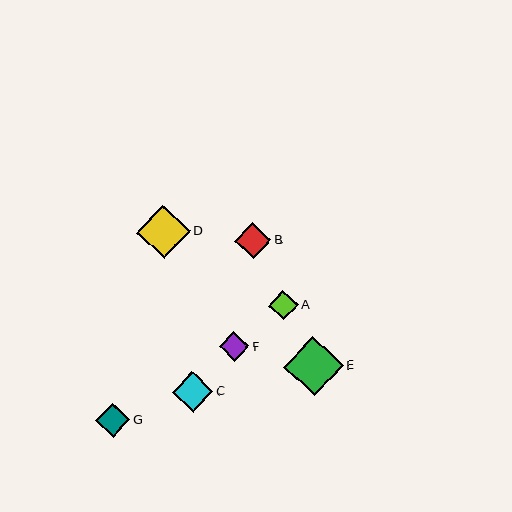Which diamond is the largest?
Diamond E is the largest with a size of approximately 59 pixels.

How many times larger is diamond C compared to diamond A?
Diamond C is approximately 1.4 times the size of diamond A.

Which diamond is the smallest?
Diamond A is the smallest with a size of approximately 29 pixels.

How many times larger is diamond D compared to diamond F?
Diamond D is approximately 1.8 times the size of diamond F.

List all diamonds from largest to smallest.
From largest to smallest: E, D, C, B, G, F, A.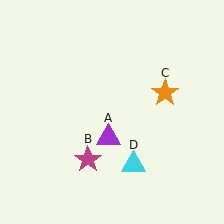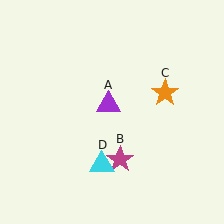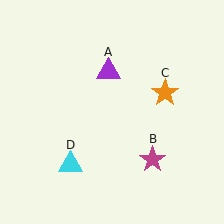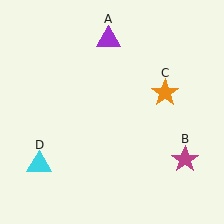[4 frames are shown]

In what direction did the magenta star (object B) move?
The magenta star (object B) moved right.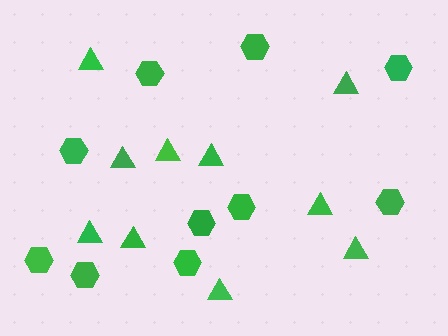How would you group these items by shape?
There are 2 groups: one group of hexagons (10) and one group of triangles (10).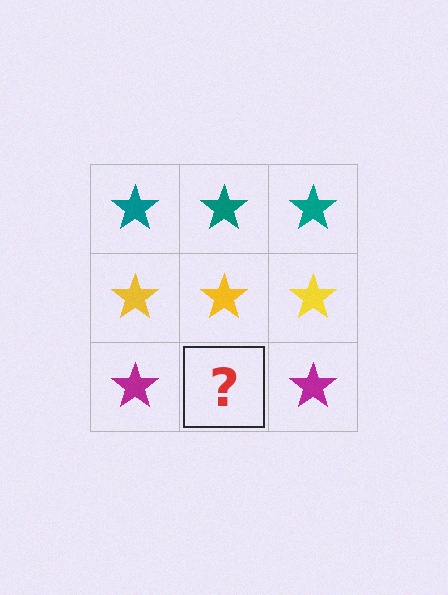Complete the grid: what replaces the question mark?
The question mark should be replaced with a magenta star.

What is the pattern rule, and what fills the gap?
The rule is that each row has a consistent color. The gap should be filled with a magenta star.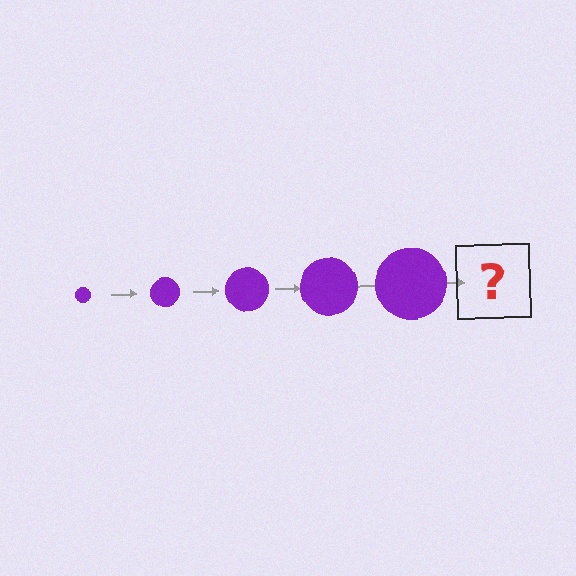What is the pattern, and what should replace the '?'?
The pattern is that the circle gets progressively larger each step. The '?' should be a purple circle, larger than the previous one.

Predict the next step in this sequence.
The next step is a purple circle, larger than the previous one.